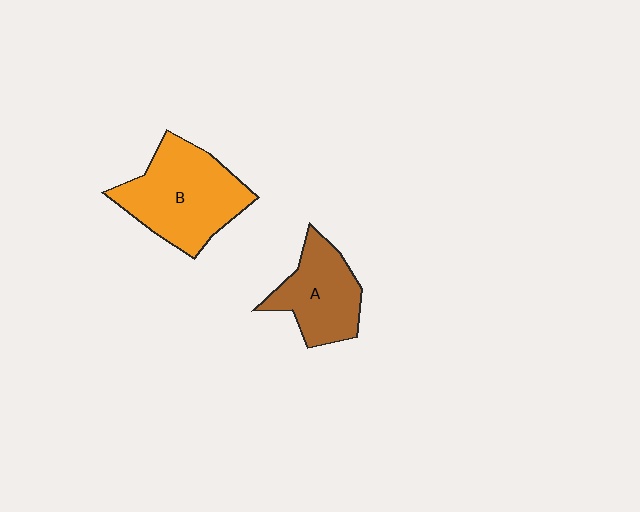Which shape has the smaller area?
Shape A (brown).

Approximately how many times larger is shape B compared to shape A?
Approximately 1.4 times.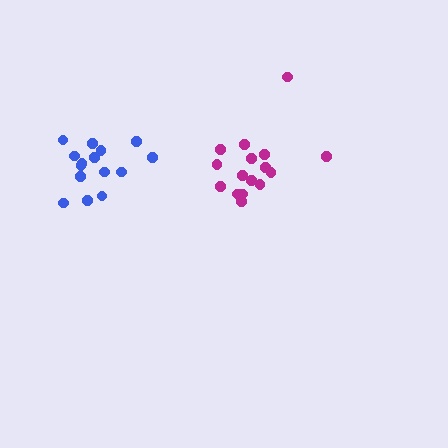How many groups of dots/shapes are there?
There are 2 groups.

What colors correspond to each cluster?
The clusters are colored: magenta, blue.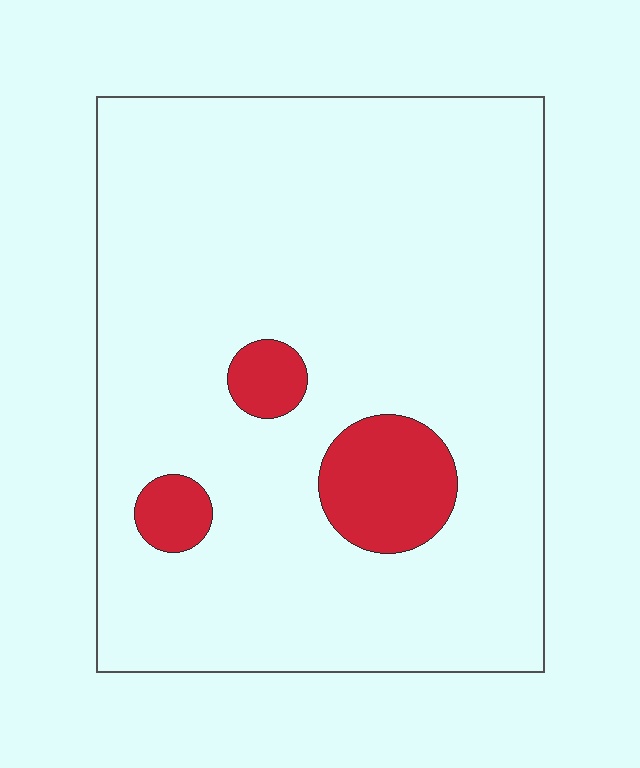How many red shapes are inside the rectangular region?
3.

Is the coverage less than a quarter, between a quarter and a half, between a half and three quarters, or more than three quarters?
Less than a quarter.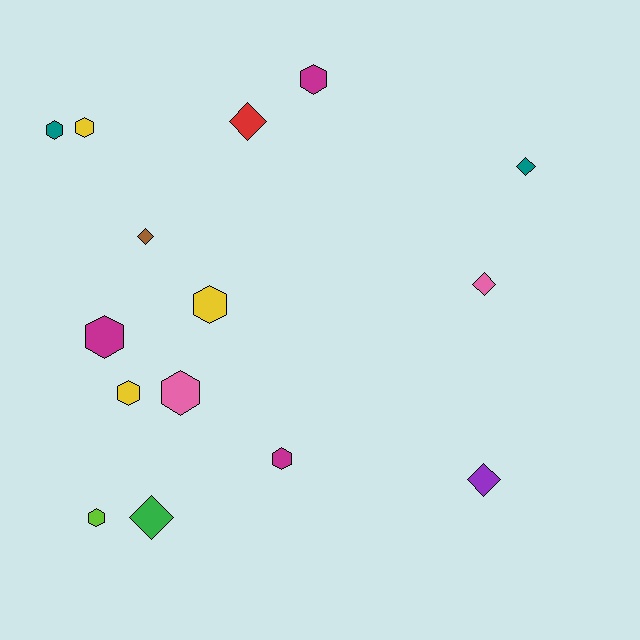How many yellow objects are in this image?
There are 3 yellow objects.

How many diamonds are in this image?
There are 6 diamonds.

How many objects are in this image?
There are 15 objects.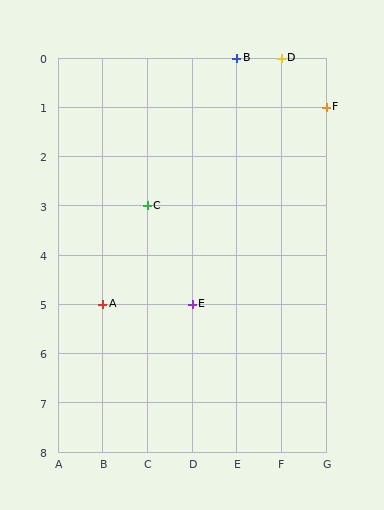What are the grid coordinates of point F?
Point F is at grid coordinates (G, 1).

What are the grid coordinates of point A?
Point A is at grid coordinates (B, 5).